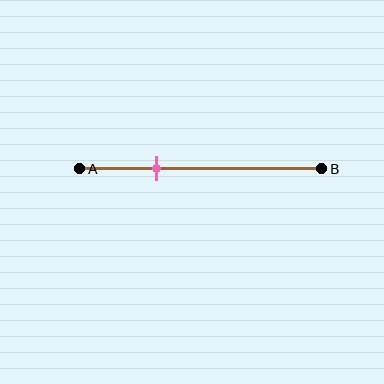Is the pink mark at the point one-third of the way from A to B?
Yes, the mark is approximately at the one-third point.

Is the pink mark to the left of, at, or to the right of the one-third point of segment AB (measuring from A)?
The pink mark is approximately at the one-third point of segment AB.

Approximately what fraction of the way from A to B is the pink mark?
The pink mark is approximately 30% of the way from A to B.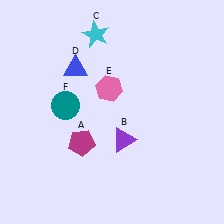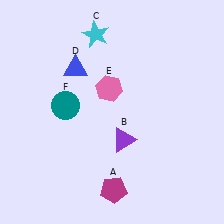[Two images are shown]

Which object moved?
The magenta pentagon (A) moved down.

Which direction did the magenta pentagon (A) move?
The magenta pentagon (A) moved down.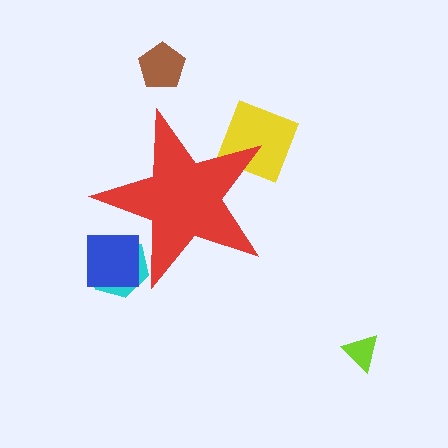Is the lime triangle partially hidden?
No, the lime triangle is fully visible.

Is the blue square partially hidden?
Yes, the blue square is partially hidden behind the red star.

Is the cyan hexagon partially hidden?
Yes, the cyan hexagon is partially hidden behind the red star.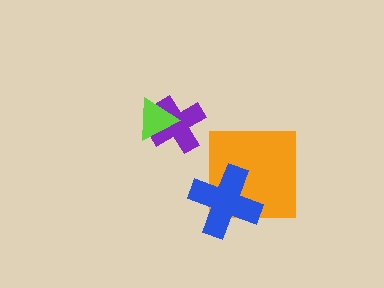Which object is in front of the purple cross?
The lime triangle is in front of the purple cross.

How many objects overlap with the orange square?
1 object overlaps with the orange square.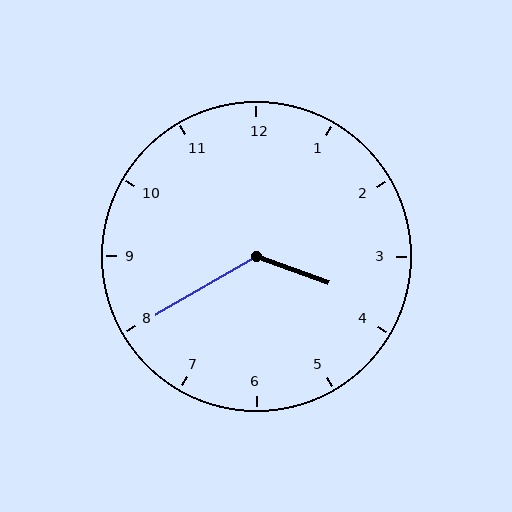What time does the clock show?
3:40.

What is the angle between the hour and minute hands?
Approximately 130 degrees.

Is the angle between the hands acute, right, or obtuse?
It is obtuse.